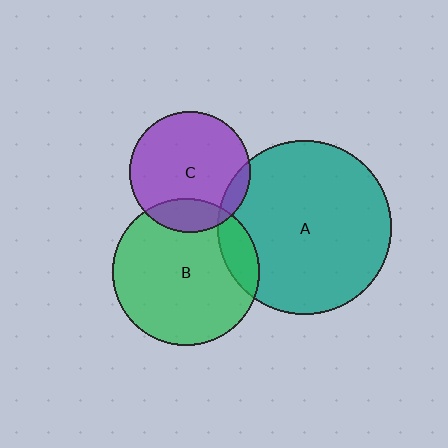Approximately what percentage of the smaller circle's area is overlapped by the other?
Approximately 20%.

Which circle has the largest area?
Circle A (teal).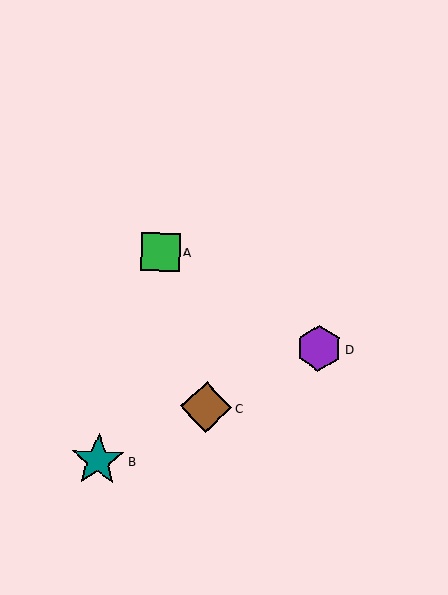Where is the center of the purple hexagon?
The center of the purple hexagon is at (319, 348).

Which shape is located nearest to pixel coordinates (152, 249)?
The green square (labeled A) at (161, 252) is nearest to that location.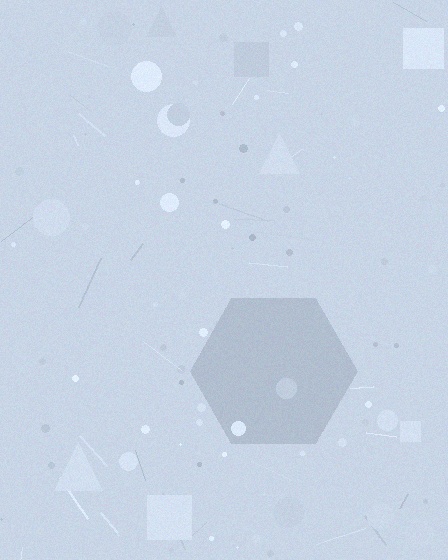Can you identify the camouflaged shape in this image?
The camouflaged shape is a hexagon.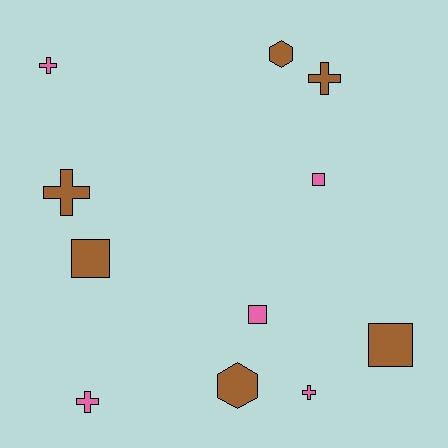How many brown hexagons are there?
There are 2 brown hexagons.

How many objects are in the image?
There are 11 objects.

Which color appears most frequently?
Brown, with 6 objects.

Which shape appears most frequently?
Cross, with 5 objects.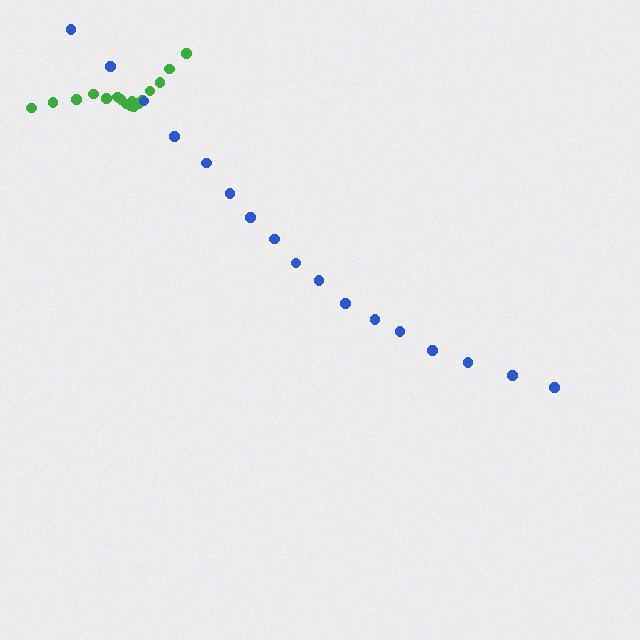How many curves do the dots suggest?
There are 2 distinct paths.